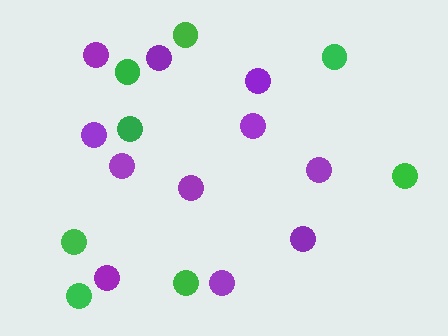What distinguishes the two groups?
There are 2 groups: one group of purple circles (11) and one group of green circles (8).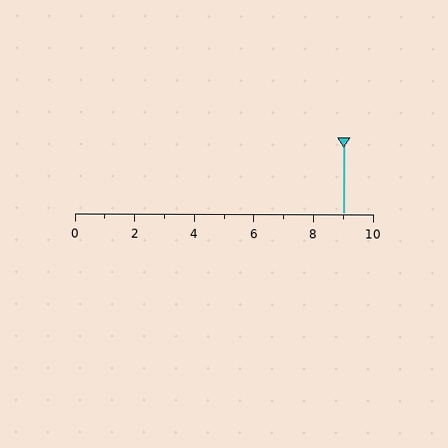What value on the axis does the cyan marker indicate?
The marker indicates approximately 9.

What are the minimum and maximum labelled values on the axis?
The axis runs from 0 to 10.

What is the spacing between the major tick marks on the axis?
The major ticks are spaced 2 apart.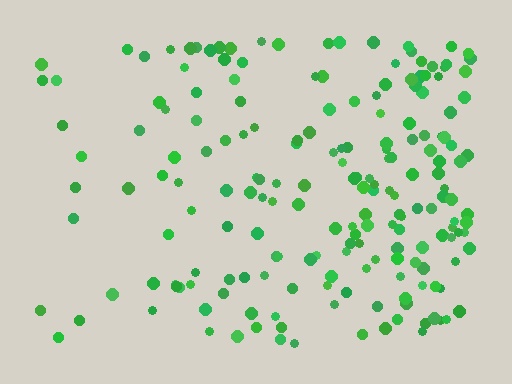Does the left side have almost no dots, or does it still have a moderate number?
Still a moderate number, just noticeably fewer than the right.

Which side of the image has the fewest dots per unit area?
The left.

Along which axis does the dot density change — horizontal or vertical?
Horizontal.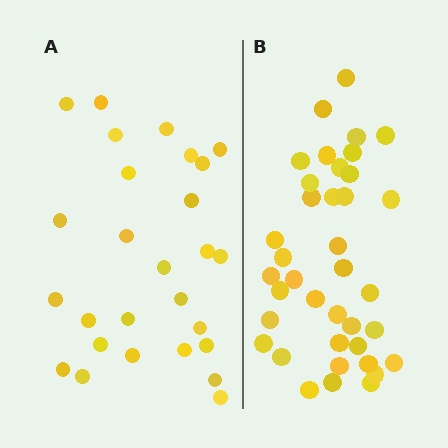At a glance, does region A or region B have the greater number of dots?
Region B (the right region) has more dots.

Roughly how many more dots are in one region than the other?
Region B has roughly 12 or so more dots than region A.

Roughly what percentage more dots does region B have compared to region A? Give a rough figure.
About 40% more.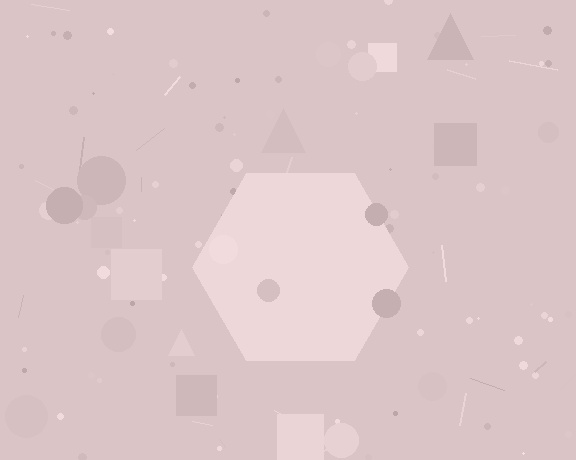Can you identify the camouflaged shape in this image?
The camouflaged shape is a hexagon.